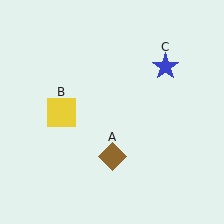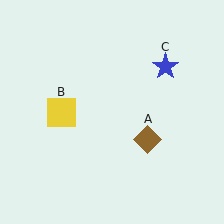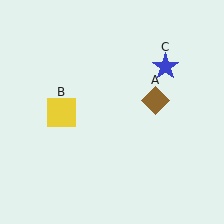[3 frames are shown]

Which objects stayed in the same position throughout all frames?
Yellow square (object B) and blue star (object C) remained stationary.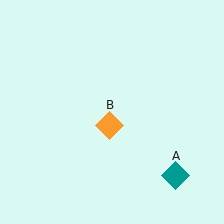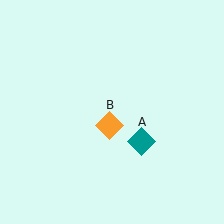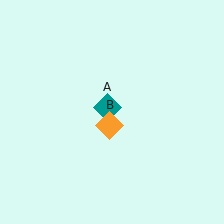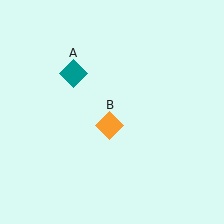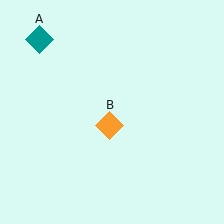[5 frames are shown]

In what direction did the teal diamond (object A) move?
The teal diamond (object A) moved up and to the left.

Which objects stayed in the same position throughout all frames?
Orange diamond (object B) remained stationary.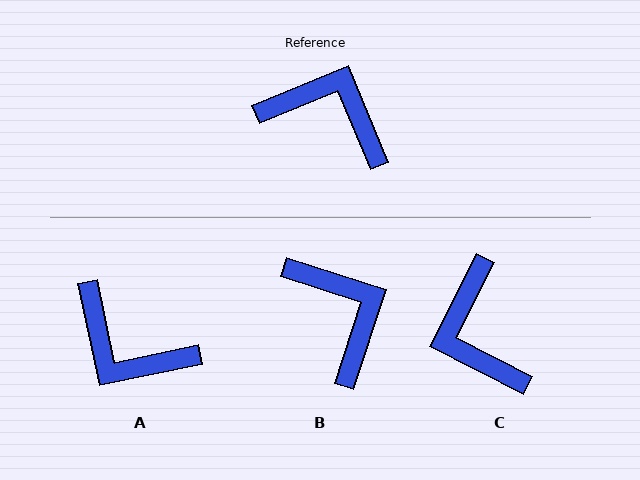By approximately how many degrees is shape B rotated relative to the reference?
Approximately 40 degrees clockwise.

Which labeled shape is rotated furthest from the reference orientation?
A, about 170 degrees away.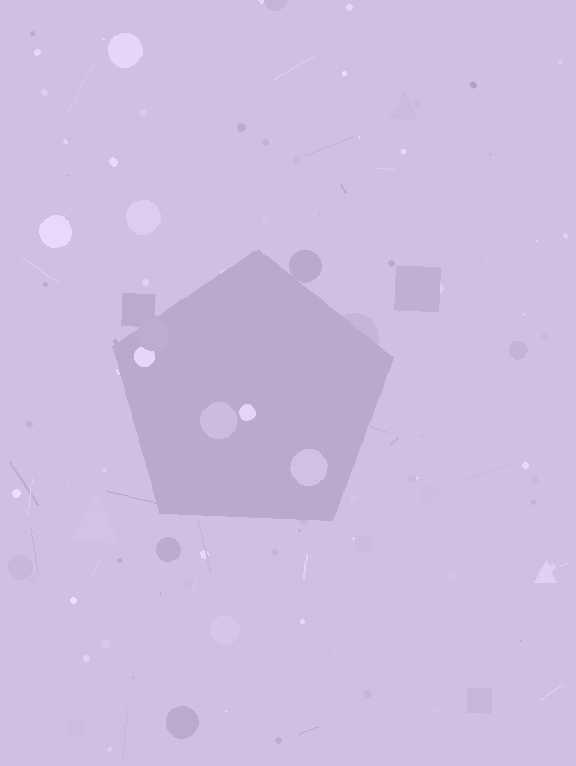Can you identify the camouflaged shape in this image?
The camouflaged shape is a pentagon.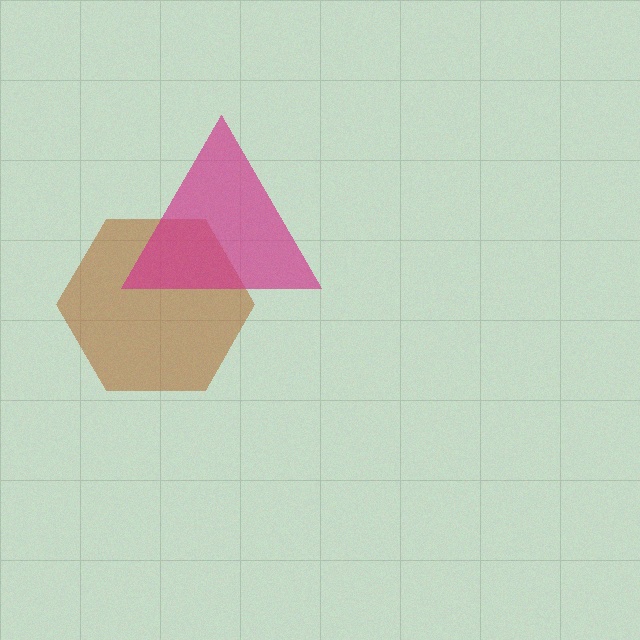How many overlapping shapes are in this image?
There are 2 overlapping shapes in the image.